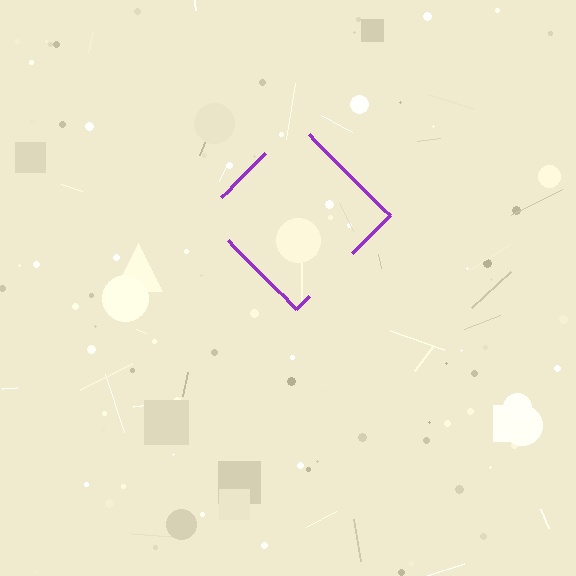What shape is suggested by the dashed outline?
The dashed outline suggests a diamond.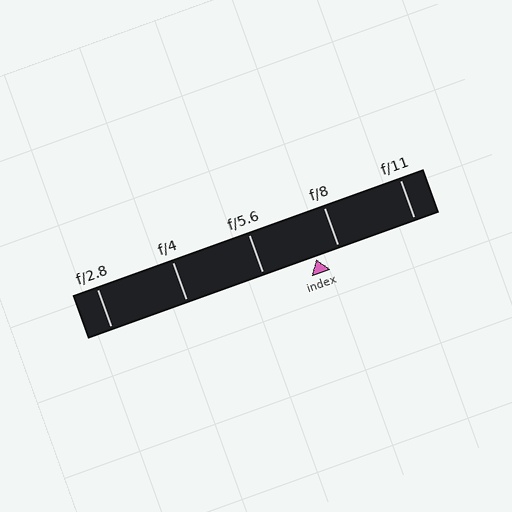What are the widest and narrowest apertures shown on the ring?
The widest aperture shown is f/2.8 and the narrowest is f/11.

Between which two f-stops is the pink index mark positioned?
The index mark is between f/5.6 and f/8.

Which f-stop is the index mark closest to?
The index mark is closest to f/8.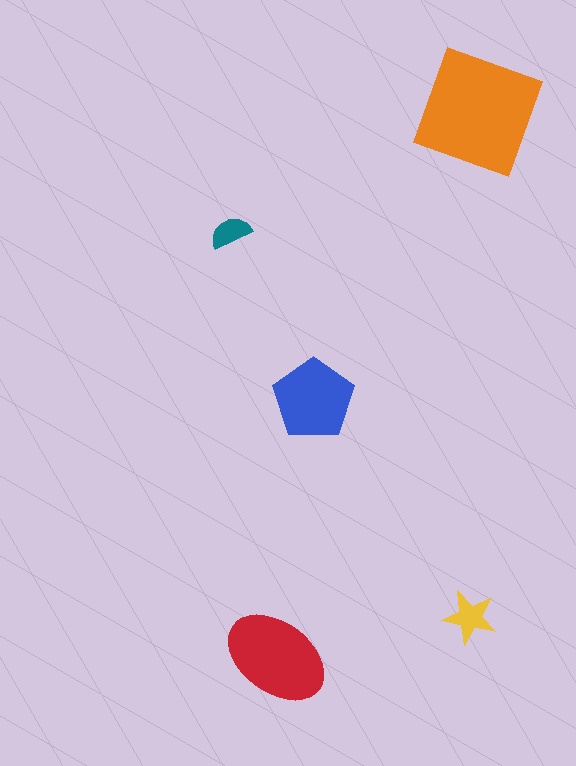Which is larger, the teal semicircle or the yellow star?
The yellow star.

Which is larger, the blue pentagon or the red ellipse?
The red ellipse.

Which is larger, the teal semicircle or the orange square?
The orange square.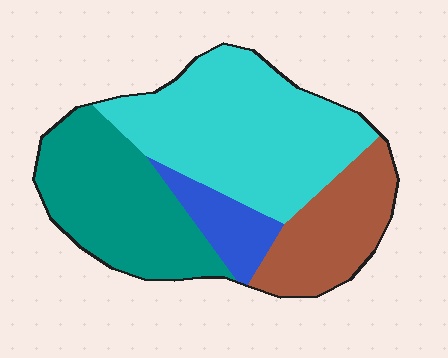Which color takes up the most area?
Cyan, at roughly 40%.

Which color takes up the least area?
Blue, at roughly 10%.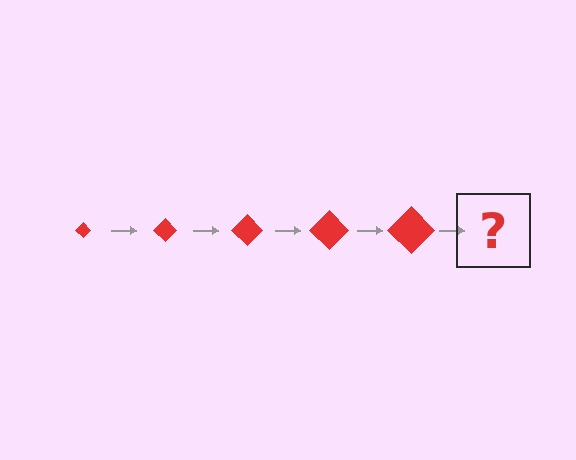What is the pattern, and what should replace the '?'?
The pattern is that the diamond gets progressively larger each step. The '?' should be a red diamond, larger than the previous one.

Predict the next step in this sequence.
The next step is a red diamond, larger than the previous one.